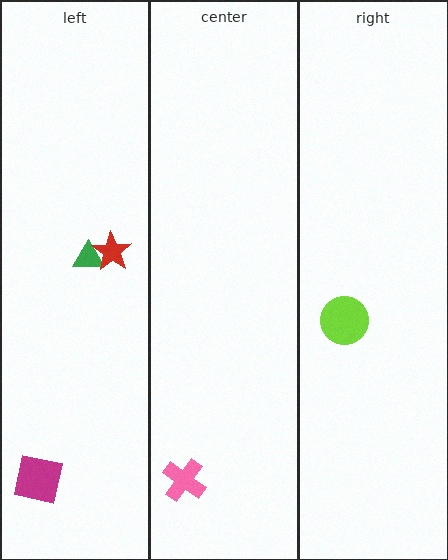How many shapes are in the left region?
3.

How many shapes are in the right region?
1.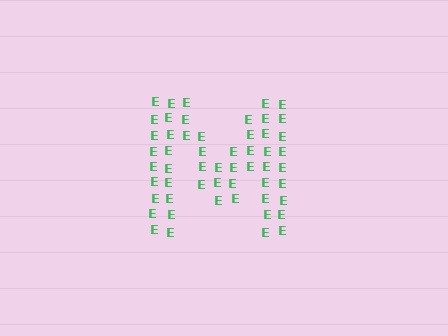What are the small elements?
The small elements are letter E's.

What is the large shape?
The large shape is the letter M.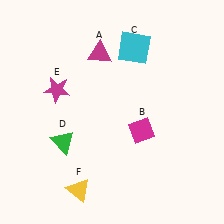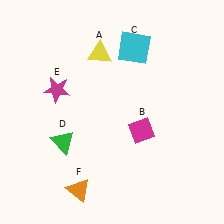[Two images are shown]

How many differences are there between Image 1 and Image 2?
There are 2 differences between the two images.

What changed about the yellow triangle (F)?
In Image 1, F is yellow. In Image 2, it changed to orange.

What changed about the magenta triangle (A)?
In Image 1, A is magenta. In Image 2, it changed to yellow.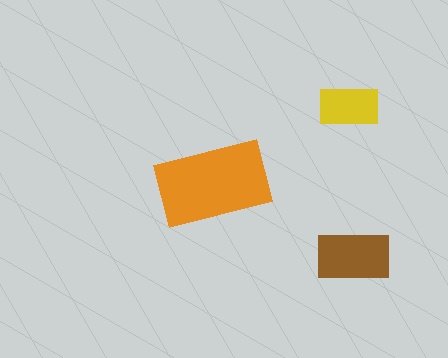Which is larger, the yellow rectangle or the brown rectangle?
The brown one.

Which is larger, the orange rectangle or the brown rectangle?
The orange one.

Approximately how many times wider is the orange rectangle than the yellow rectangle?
About 2 times wider.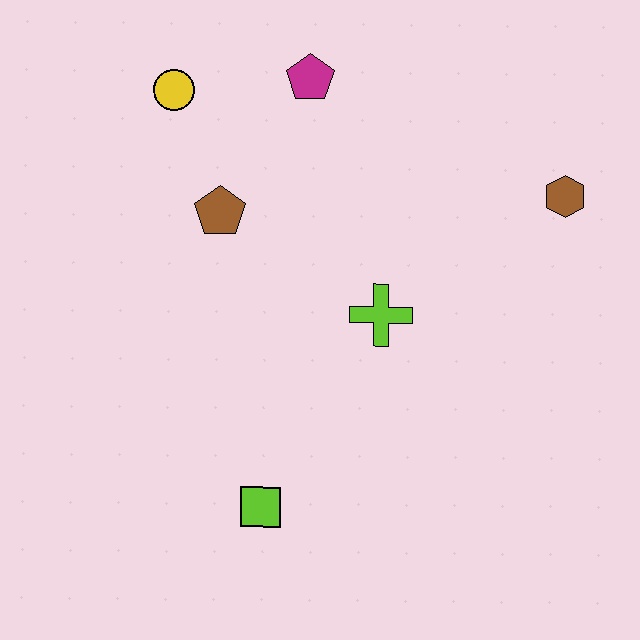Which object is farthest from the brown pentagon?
The brown hexagon is farthest from the brown pentagon.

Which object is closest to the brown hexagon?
The lime cross is closest to the brown hexagon.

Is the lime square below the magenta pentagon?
Yes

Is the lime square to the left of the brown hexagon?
Yes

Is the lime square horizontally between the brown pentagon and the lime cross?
Yes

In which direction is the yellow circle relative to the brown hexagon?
The yellow circle is to the left of the brown hexagon.